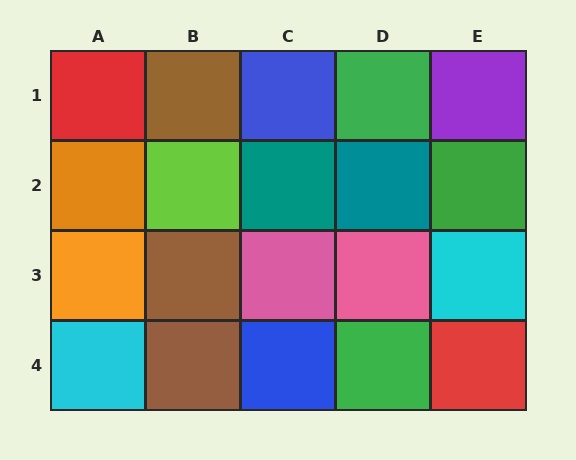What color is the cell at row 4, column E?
Red.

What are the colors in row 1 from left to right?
Red, brown, blue, green, purple.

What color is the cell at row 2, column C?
Teal.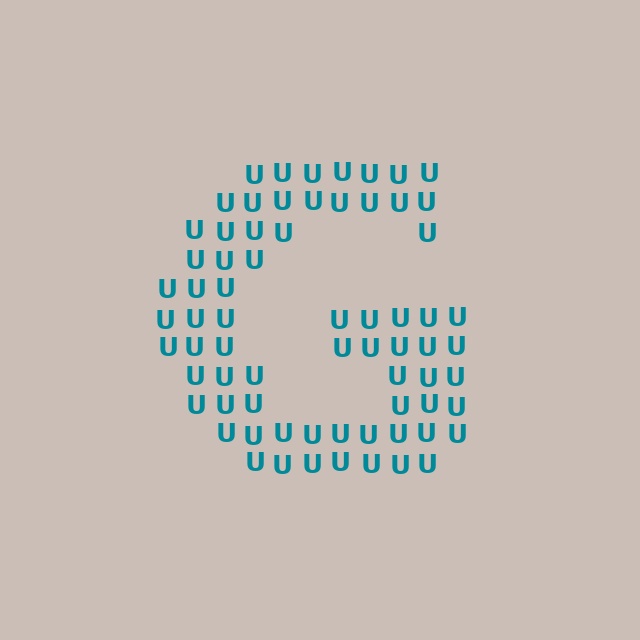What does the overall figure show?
The overall figure shows the letter G.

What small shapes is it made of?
It is made of small letter U's.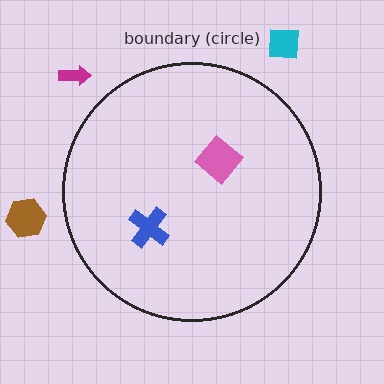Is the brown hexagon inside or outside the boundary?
Outside.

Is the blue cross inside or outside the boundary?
Inside.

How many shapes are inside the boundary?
2 inside, 3 outside.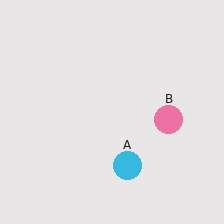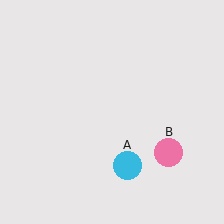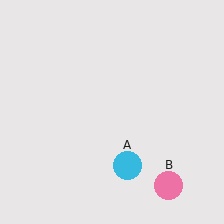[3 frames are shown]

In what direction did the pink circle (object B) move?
The pink circle (object B) moved down.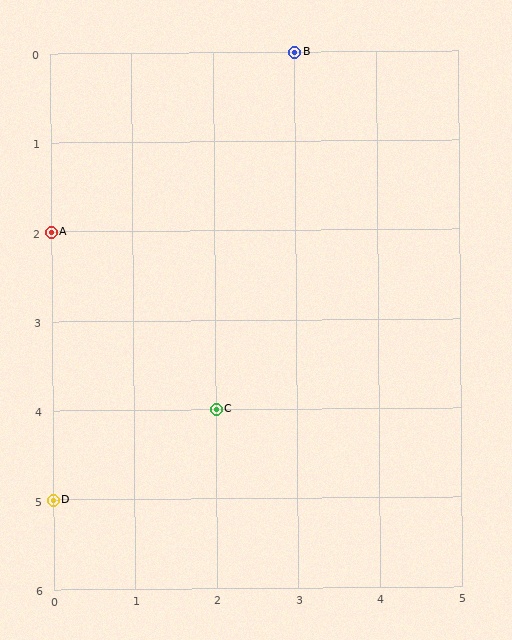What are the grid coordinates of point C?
Point C is at grid coordinates (2, 4).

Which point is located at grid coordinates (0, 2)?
Point A is at (0, 2).